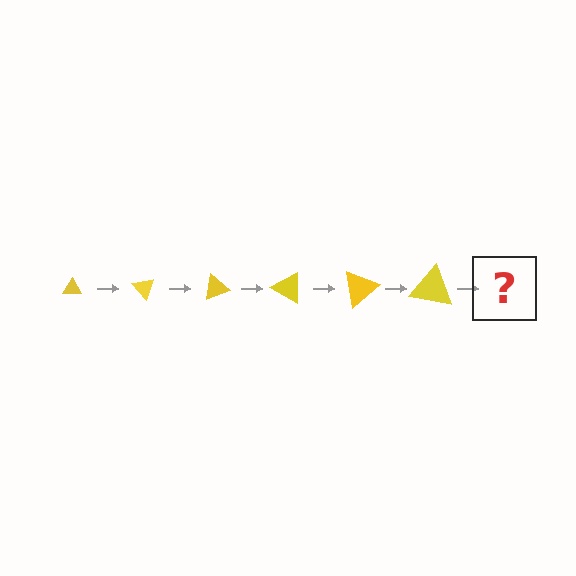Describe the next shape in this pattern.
It should be a triangle, larger than the previous one and rotated 300 degrees from the start.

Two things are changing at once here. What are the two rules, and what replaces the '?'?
The two rules are that the triangle grows larger each step and it rotates 50 degrees each step. The '?' should be a triangle, larger than the previous one and rotated 300 degrees from the start.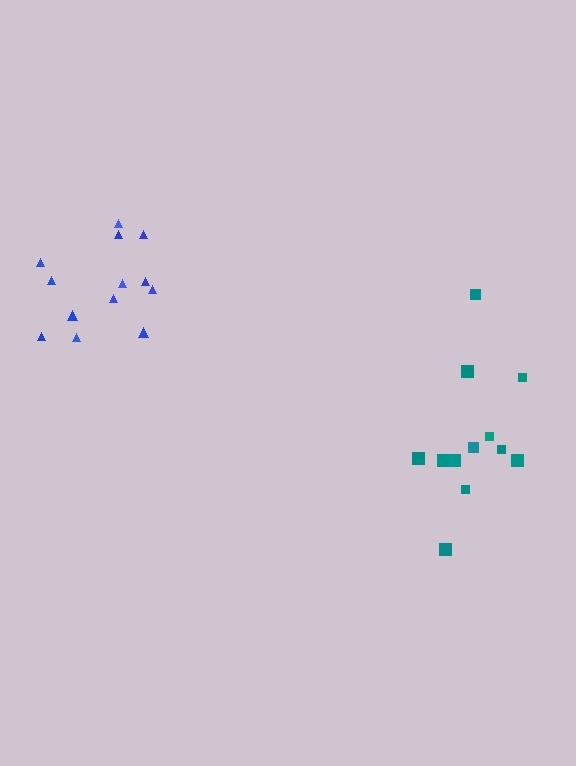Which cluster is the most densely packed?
Blue.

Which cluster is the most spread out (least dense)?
Teal.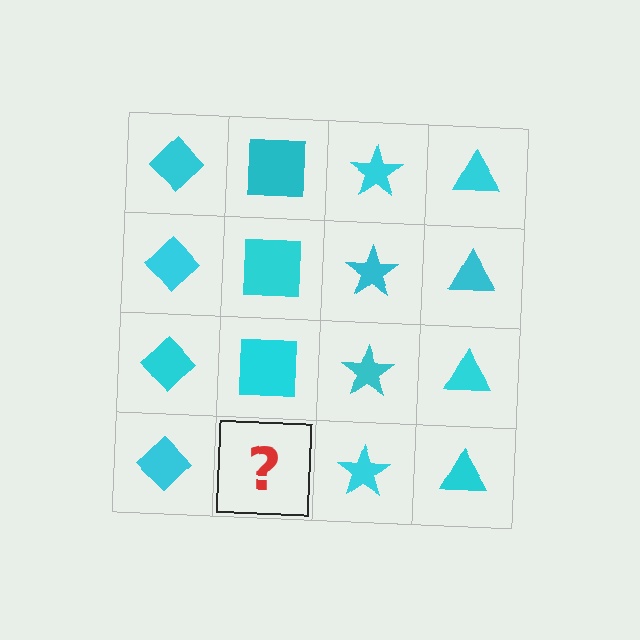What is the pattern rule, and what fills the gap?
The rule is that each column has a consistent shape. The gap should be filled with a cyan square.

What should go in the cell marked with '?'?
The missing cell should contain a cyan square.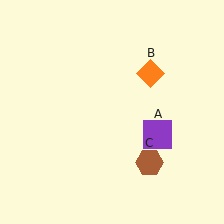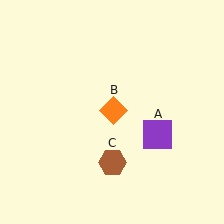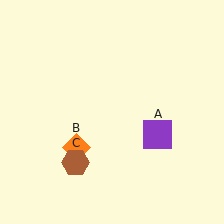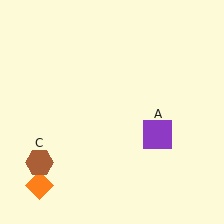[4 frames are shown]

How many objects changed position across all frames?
2 objects changed position: orange diamond (object B), brown hexagon (object C).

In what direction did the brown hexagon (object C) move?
The brown hexagon (object C) moved left.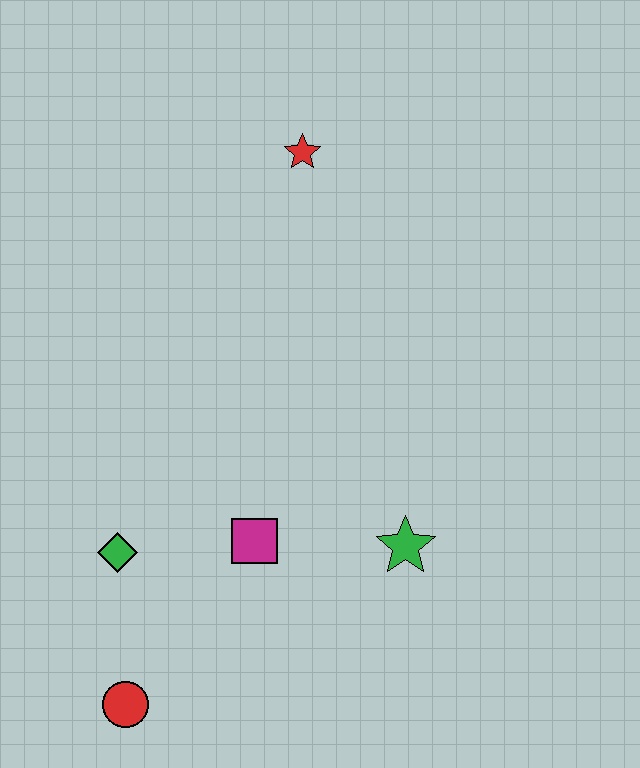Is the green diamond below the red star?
Yes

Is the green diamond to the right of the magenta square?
No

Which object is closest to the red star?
The magenta square is closest to the red star.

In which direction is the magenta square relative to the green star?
The magenta square is to the left of the green star.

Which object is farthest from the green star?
The red star is farthest from the green star.